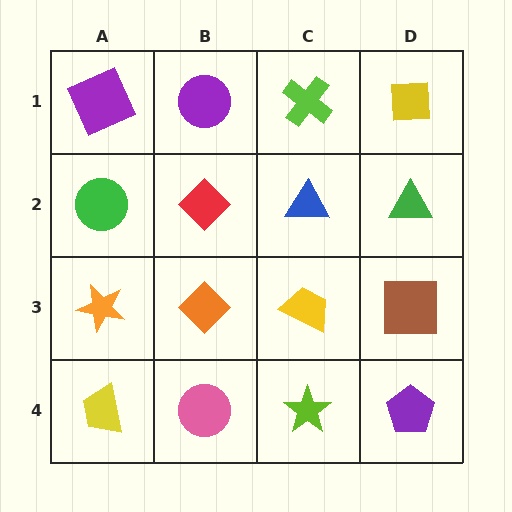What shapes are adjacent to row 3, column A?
A green circle (row 2, column A), a yellow trapezoid (row 4, column A), an orange diamond (row 3, column B).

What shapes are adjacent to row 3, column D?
A green triangle (row 2, column D), a purple pentagon (row 4, column D), a yellow trapezoid (row 3, column C).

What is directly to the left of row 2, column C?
A red diamond.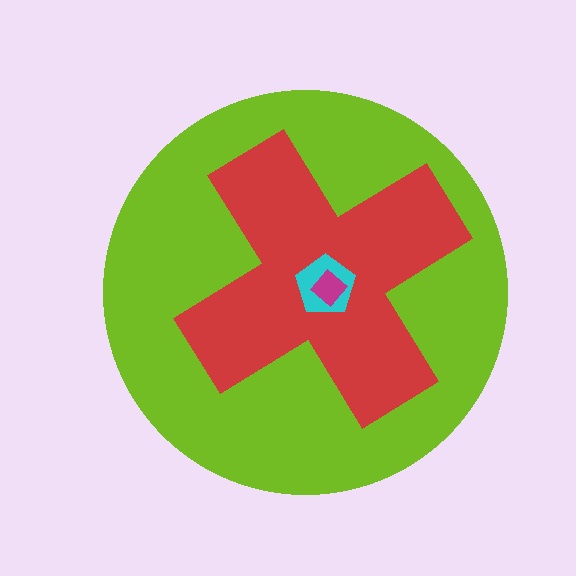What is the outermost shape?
The lime circle.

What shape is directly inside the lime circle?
The red cross.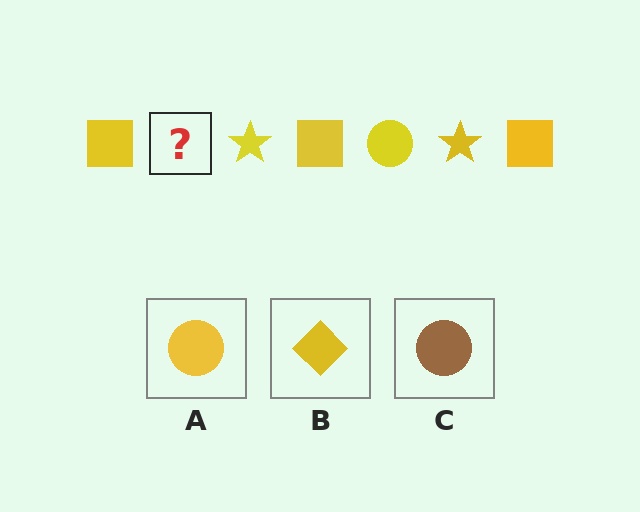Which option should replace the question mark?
Option A.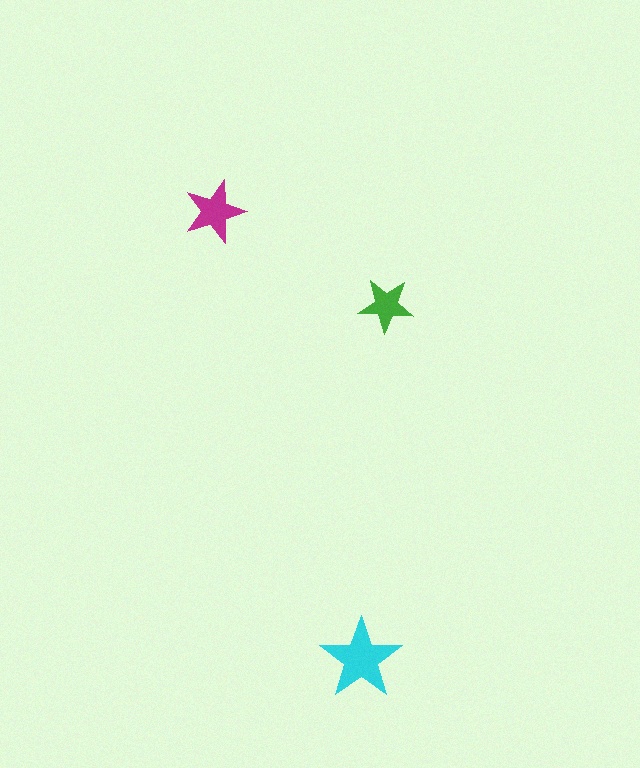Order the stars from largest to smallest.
the cyan one, the magenta one, the green one.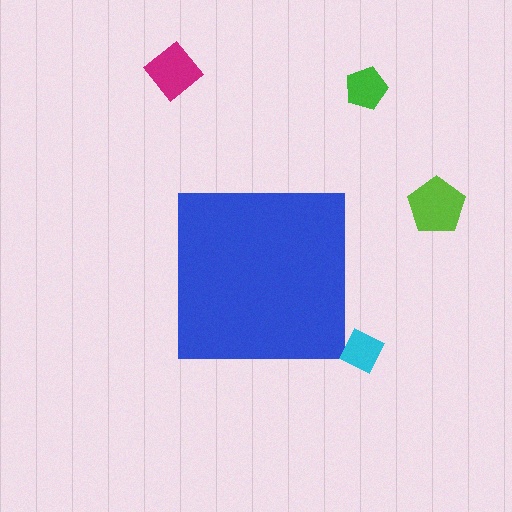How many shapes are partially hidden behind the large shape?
0 shapes are partially hidden.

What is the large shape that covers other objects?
A blue square.